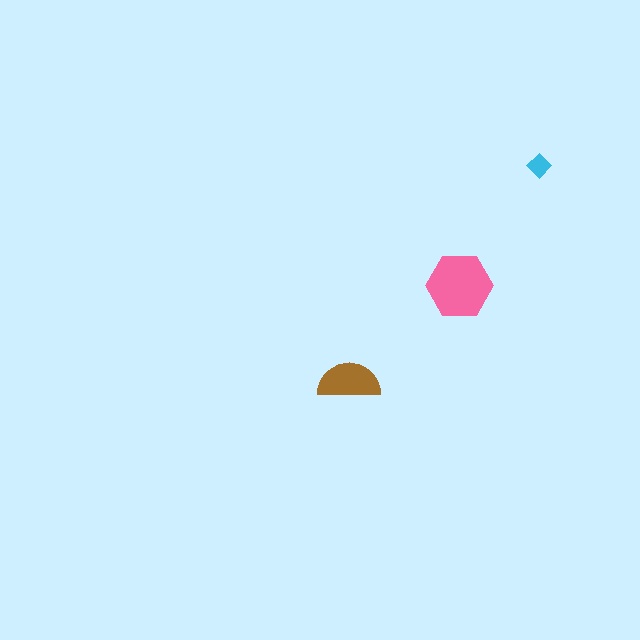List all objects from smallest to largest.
The cyan diamond, the brown semicircle, the pink hexagon.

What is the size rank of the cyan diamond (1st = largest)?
3rd.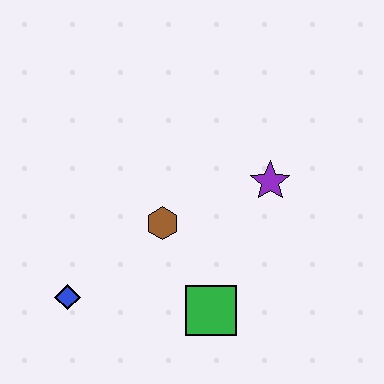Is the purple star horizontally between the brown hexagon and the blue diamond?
No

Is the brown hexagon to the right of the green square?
No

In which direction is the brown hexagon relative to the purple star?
The brown hexagon is to the left of the purple star.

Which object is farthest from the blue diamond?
The purple star is farthest from the blue diamond.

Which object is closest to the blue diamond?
The brown hexagon is closest to the blue diamond.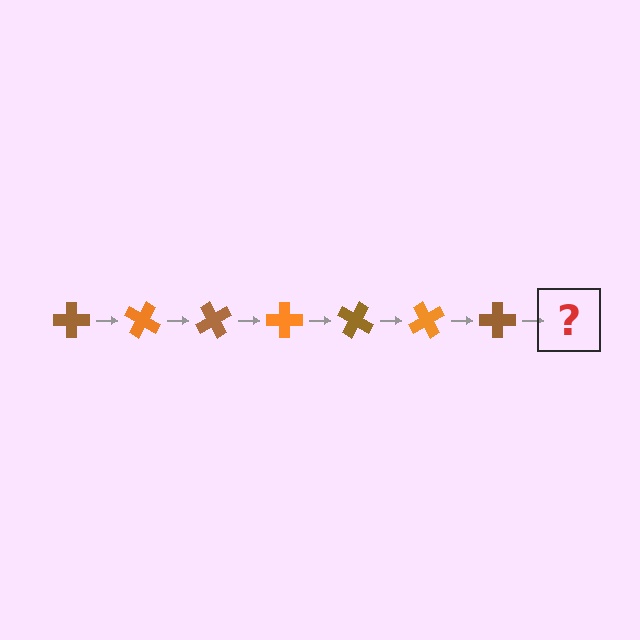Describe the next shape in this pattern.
It should be an orange cross, rotated 210 degrees from the start.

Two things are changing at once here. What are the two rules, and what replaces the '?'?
The two rules are that it rotates 30 degrees each step and the color cycles through brown and orange. The '?' should be an orange cross, rotated 210 degrees from the start.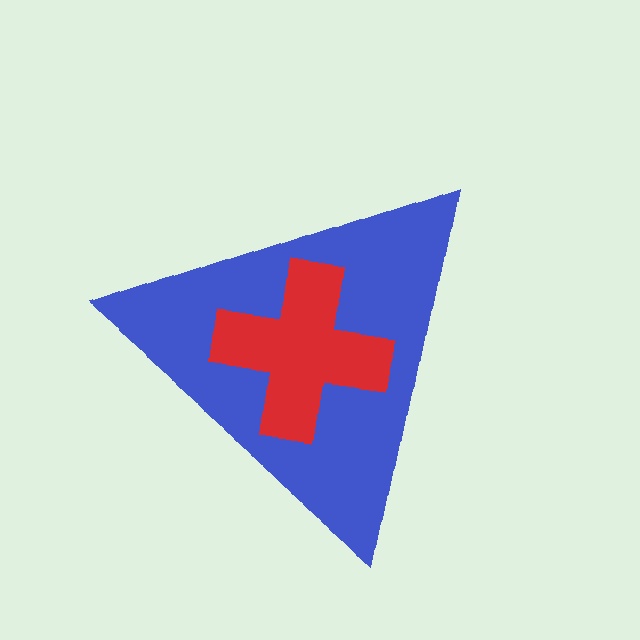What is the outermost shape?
The blue triangle.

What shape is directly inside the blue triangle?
The red cross.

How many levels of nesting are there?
2.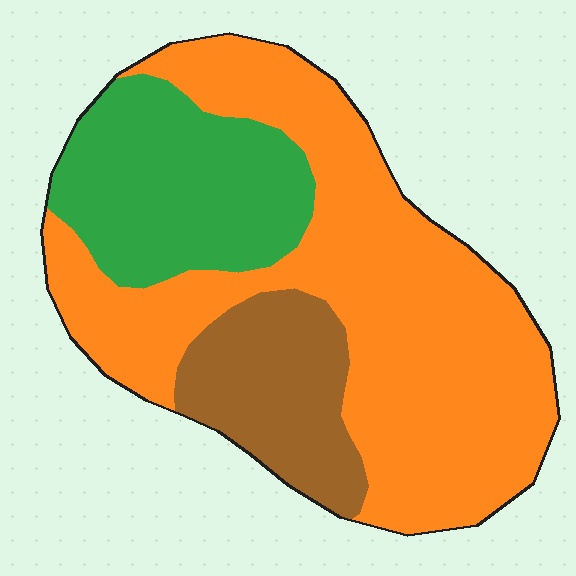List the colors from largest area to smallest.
From largest to smallest: orange, green, brown.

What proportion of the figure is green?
Green takes up about one quarter (1/4) of the figure.